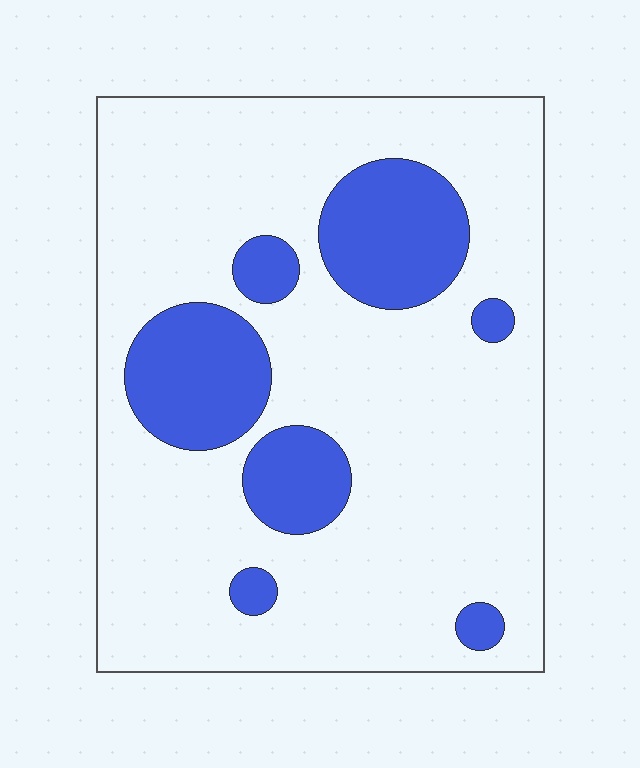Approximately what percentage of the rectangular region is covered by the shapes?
Approximately 20%.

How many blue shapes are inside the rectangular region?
7.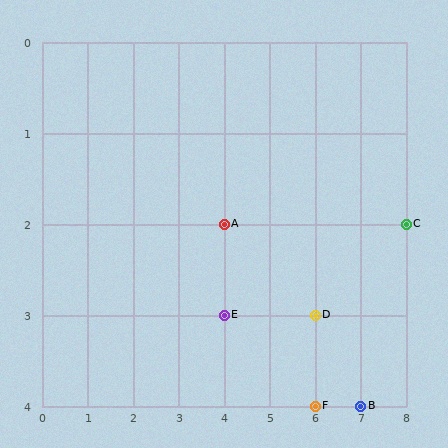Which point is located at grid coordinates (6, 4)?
Point F is at (6, 4).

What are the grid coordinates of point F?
Point F is at grid coordinates (6, 4).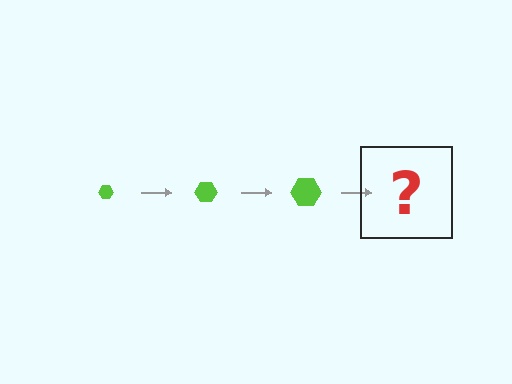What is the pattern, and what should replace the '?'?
The pattern is that the hexagon gets progressively larger each step. The '?' should be a lime hexagon, larger than the previous one.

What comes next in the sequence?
The next element should be a lime hexagon, larger than the previous one.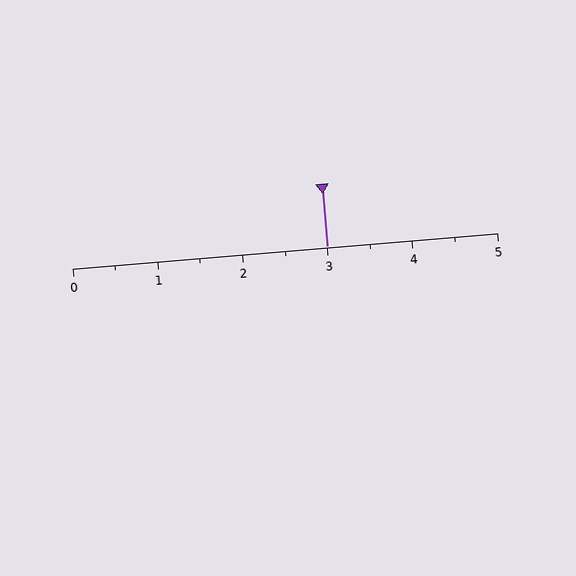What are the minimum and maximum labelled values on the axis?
The axis runs from 0 to 5.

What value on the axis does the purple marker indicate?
The marker indicates approximately 3.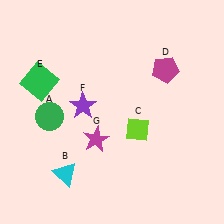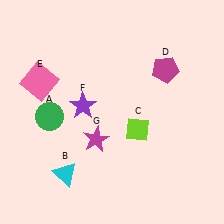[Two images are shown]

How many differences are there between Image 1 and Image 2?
There is 1 difference between the two images.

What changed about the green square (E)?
In Image 1, E is green. In Image 2, it changed to pink.